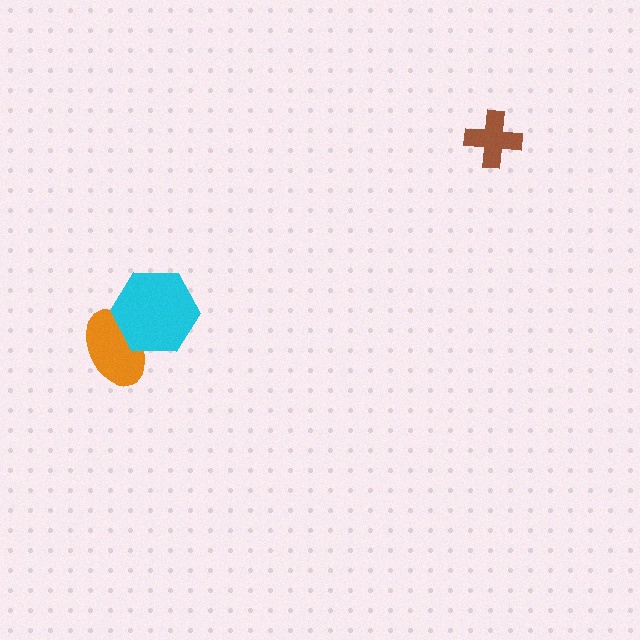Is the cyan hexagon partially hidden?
No, no other shape covers it.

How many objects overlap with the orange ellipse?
1 object overlaps with the orange ellipse.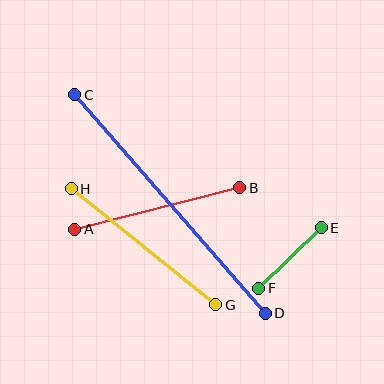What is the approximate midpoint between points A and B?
The midpoint is at approximately (157, 209) pixels.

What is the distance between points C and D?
The distance is approximately 290 pixels.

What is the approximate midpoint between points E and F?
The midpoint is at approximately (290, 258) pixels.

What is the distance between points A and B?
The distance is approximately 170 pixels.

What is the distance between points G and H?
The distance is approximately 186 pixels.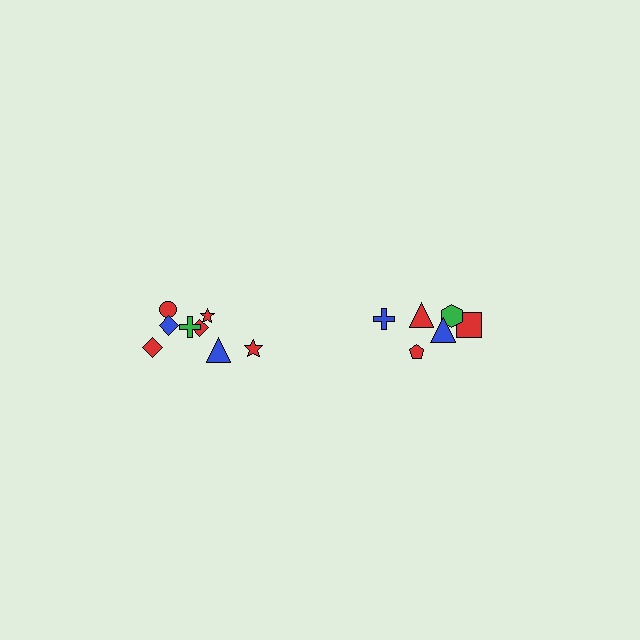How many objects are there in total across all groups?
There are 14 objects.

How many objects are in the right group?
There are 6 objects.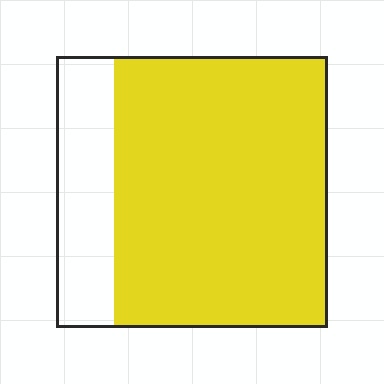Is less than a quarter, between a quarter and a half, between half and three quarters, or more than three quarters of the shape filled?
More than three quarters.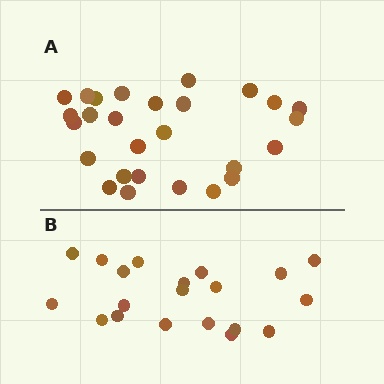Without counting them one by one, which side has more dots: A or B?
Region A (the top region) has more dots.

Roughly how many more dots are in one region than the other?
Region A has roughly 8 or so more dots than region B.